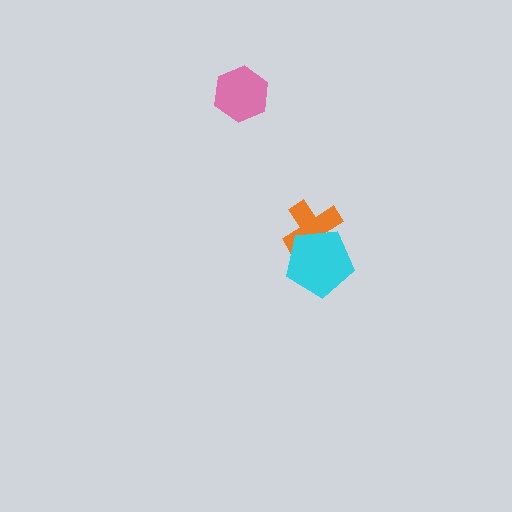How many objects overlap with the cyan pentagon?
1 object overlaps with the cyan pentagon.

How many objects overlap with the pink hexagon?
0 objects overlap with the pink hexagon.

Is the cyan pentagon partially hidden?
No, no other shape covers it.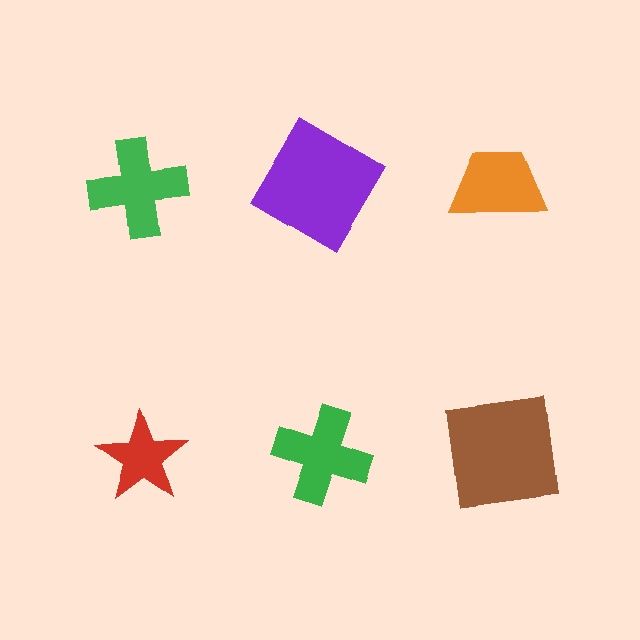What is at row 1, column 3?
An orange trapezoid.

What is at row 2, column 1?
A red star.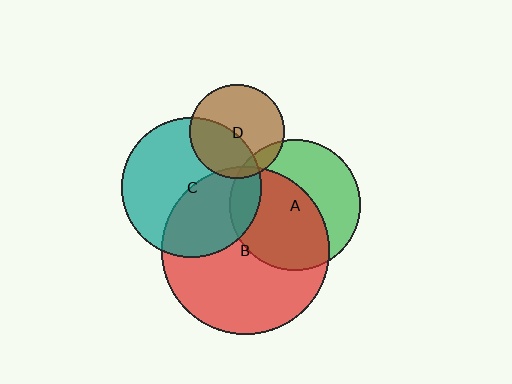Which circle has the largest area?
Circle B (red).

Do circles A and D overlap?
Yes.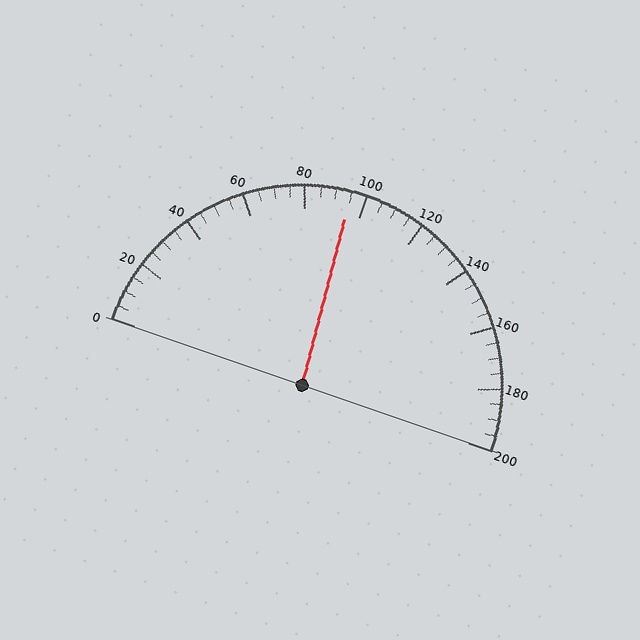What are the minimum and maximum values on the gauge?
The gauge ranges from 0 to 200.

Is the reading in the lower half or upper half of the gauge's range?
The reading is in the lower half of the range (0 to 200).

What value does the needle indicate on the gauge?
The needle indicates approximately 95.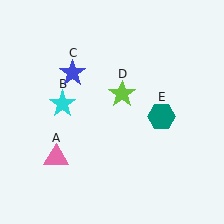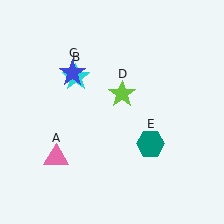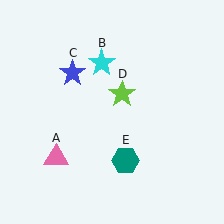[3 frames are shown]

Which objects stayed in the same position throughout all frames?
Pink triangle (object A) and blue star (object C) and lime star (object D) remained stationary.